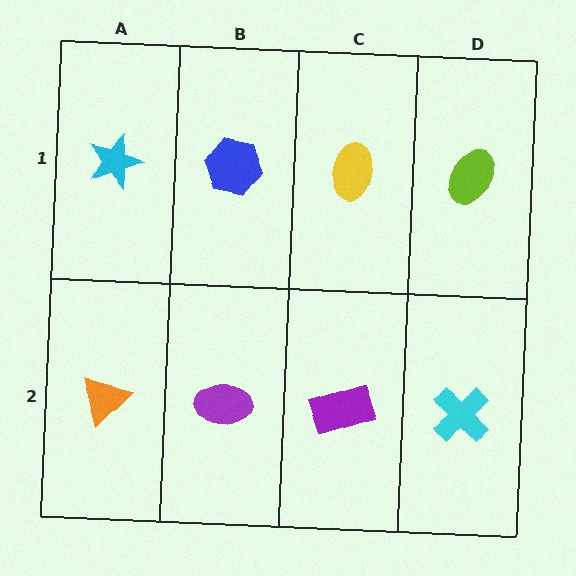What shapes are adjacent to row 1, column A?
An orange triangle (row 2, column A), a blue hexagon (row 1, column B).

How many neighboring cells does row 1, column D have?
2.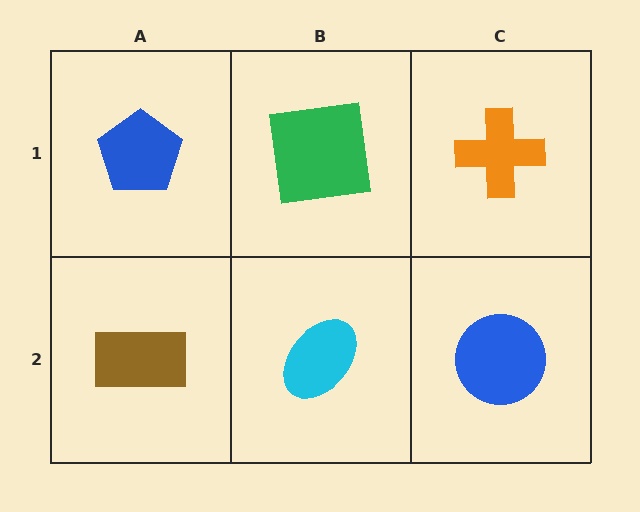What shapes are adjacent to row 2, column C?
An orange cross (row 1, column C), a cyan ellipse (row 2, column B).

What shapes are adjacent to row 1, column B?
A cyan ellipse (row 2, column B), a blue pentagon (row 1, column A), an orange cross (row 1, column C).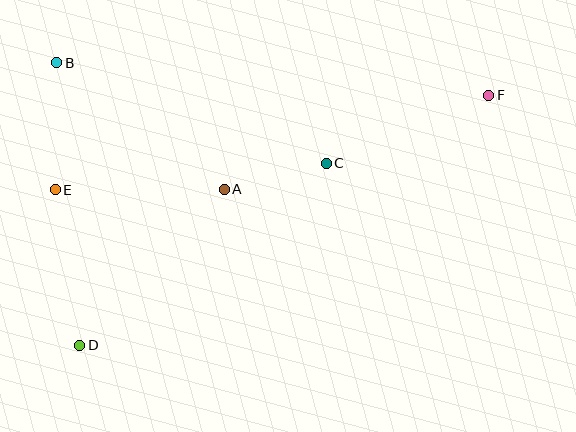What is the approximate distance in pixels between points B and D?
The distance between B and D is approximately 283 pixels.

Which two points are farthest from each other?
Points D and F are farthest from each other.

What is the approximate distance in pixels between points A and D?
The distance between A and D is approximately 213 pixels.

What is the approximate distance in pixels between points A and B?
The distance between A and B is approximately 210 pixels.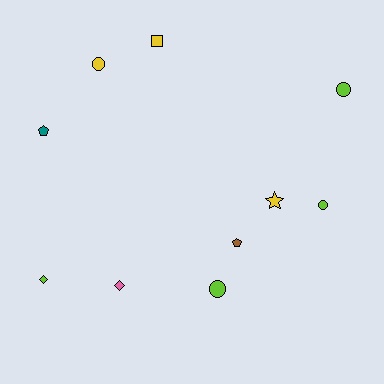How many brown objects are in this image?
There is 1 brown object.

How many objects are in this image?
There are 10 objects.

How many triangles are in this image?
There are no triangles.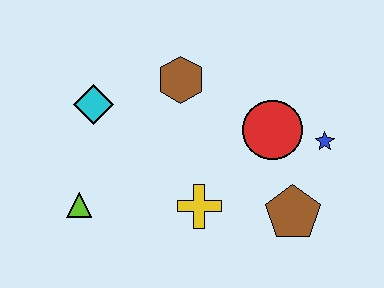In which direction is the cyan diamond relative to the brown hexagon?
The cyan diamond is to the left of the brown hexagon.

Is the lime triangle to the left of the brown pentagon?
Yes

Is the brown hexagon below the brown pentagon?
No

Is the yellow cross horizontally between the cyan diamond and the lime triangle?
No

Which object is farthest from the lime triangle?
The blue star is farthest from the lime triangle.